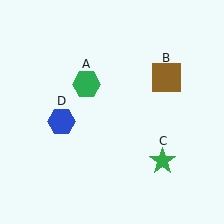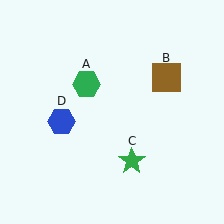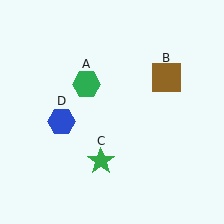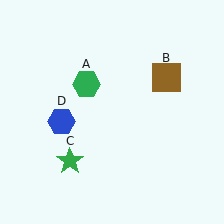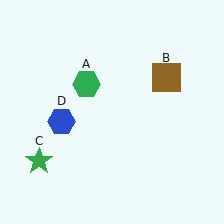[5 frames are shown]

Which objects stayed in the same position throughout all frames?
Green hexagon (object A) and brown square (object B) and blue hexagon (object D) remained stationary.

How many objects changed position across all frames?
1 object changed position: green star (object C).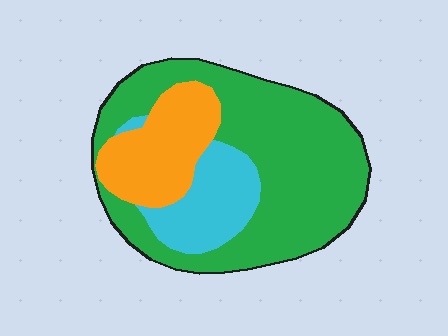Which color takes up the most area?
Green, at roughly 60%.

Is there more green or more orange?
Green.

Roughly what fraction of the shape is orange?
Orange covers about 20% of the shape.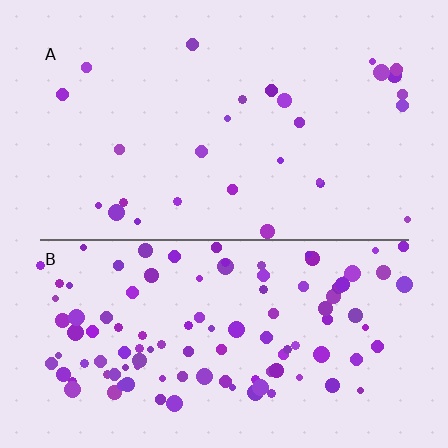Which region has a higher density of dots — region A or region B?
B (the bottom).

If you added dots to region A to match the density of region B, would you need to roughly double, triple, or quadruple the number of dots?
Approximately quadruple.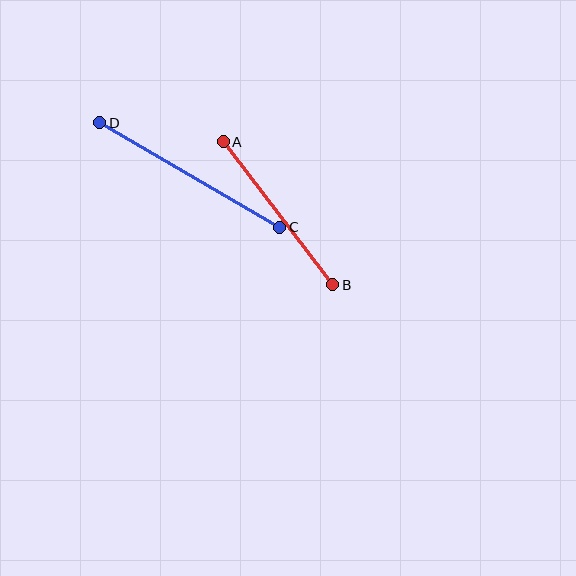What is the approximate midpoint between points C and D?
The midpoint is at approximately (190, 175) pixels.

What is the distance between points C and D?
The distance is approximately 208 pixels.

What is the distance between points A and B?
The distance is approximately 180 pixels.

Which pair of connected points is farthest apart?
Points C and D are farthest apart.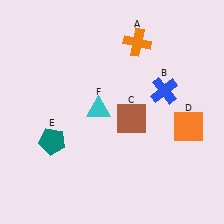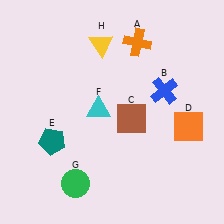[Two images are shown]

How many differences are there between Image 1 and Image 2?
There are 2 differences between the two images.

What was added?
A green circle (G), a yellow triangle (H) were added in Image 2.